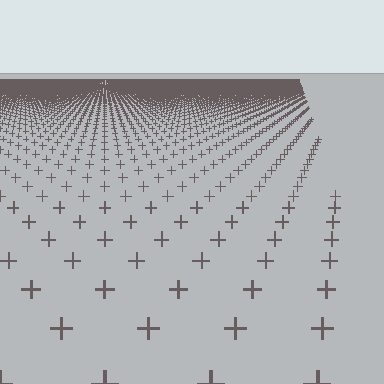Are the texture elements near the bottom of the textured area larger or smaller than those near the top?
Larger. Near the bottom, elements are closer to the viewer and appear at a bigger on-screen size.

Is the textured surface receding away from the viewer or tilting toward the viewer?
The surface is receding away from the viewer. Texture elements get smaller and denser toward the top.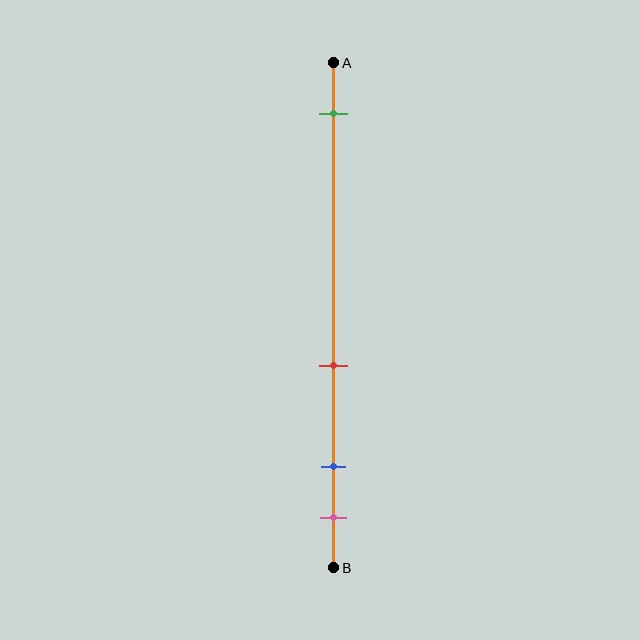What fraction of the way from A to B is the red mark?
The red mark is approximately 60% (0.6) of the way from A to B.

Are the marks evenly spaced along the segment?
No, the marks are not evenly spaced.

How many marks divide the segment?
There are 4 marks dividing the segment.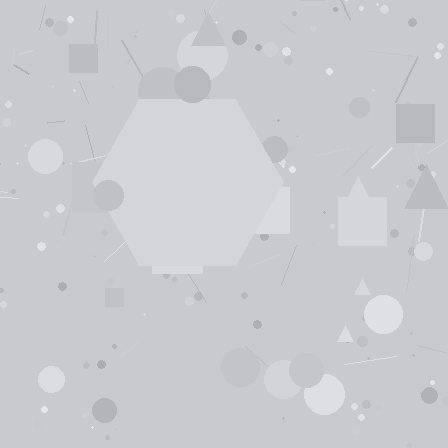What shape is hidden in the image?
A hexagon is hidden in the image.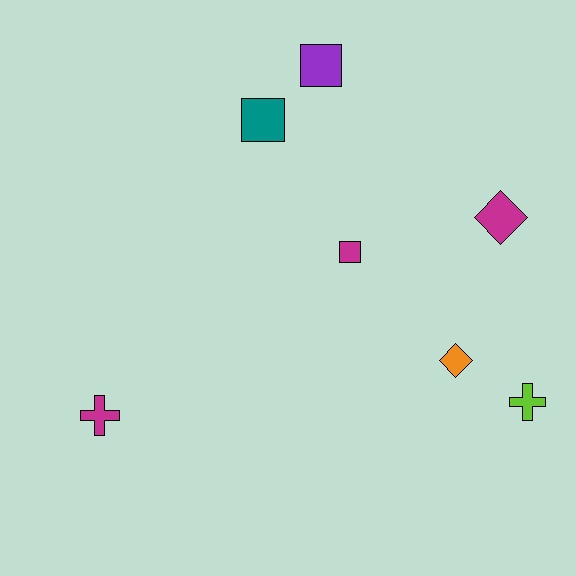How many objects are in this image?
There are 7 objects.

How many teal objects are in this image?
There is 1 teal object.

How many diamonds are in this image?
There are 2 diamonds.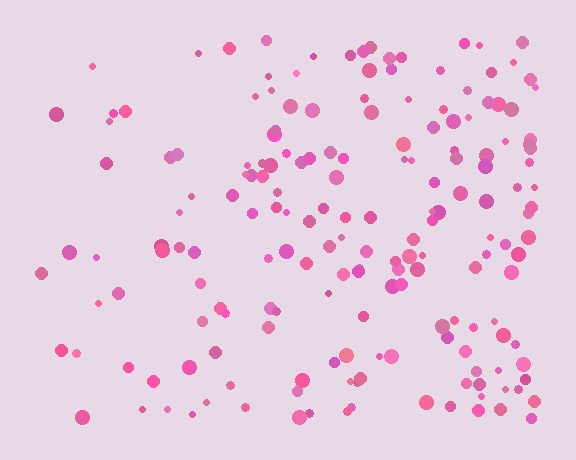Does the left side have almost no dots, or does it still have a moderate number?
Still a moderate number, just noticeably fewer than the right.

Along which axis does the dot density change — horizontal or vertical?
Horizontal.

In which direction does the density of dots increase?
From left to right, with the right side densest.